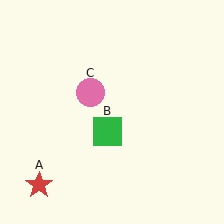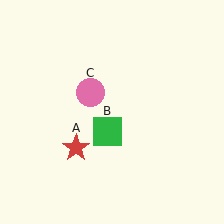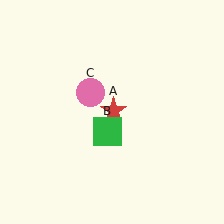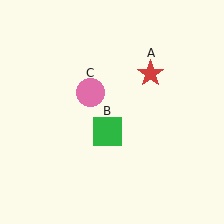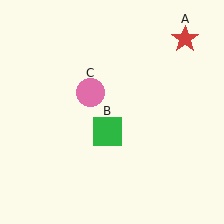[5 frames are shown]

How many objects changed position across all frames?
1 object changed position: red star (object A).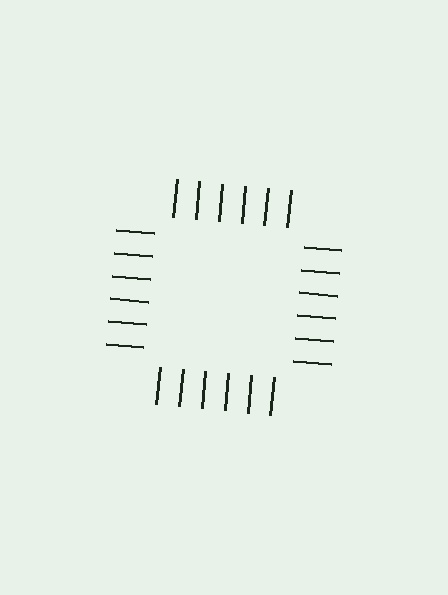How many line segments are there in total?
24 — 6 along each of the 4 edges.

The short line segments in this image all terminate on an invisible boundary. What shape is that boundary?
An illusory square — the line segments terminate on its edges but no continuous stroke is drawn.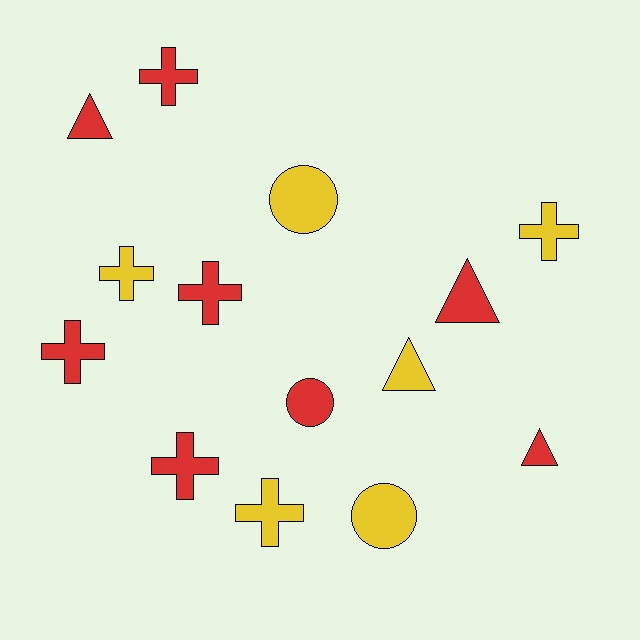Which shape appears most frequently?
Cross, with 7 objects.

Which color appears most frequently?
Red, with 8 objects.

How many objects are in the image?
There are 14 objects.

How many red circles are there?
There is 1 red circle.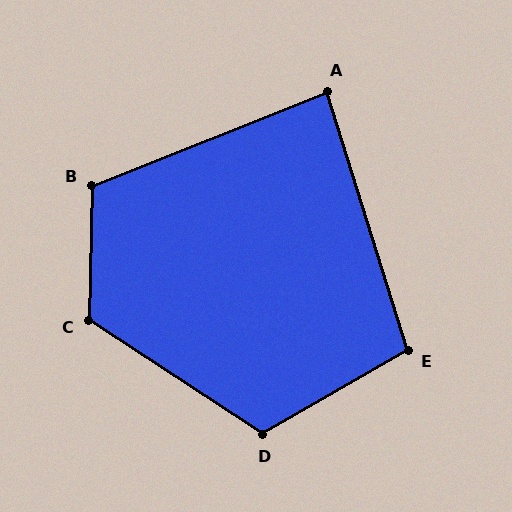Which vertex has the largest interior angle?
C, at approximately 122 degrees.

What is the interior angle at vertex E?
Approximately 103 degrees (obtuse).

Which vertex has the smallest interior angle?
A, at approximately 86 degrees.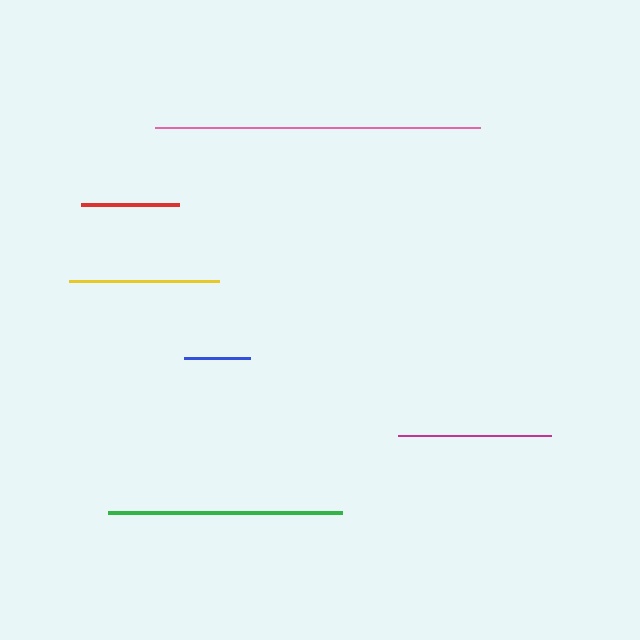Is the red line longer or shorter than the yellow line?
The yellow line is longer than the red line.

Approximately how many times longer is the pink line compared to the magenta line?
The pink line is approximately 2.1 times the length of the magenta line.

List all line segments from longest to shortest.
From longest to shortest: pink, green, magenta, yellow, red, blue.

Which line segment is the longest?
The pink line is the longest at approximately 326 pixels.